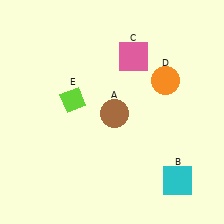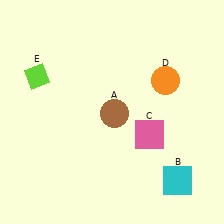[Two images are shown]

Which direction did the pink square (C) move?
The pink square (C) moved down.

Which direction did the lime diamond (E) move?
The lime diamond (E) moved left.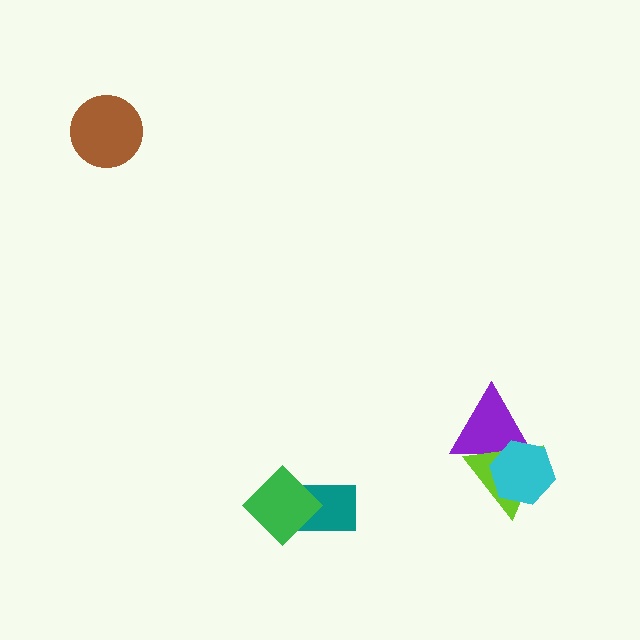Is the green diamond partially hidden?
No, no other shape covers it.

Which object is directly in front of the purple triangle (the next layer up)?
The lime triangle is directly in front of the purple triangle.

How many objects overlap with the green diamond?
1 object overlaps with the green diamond.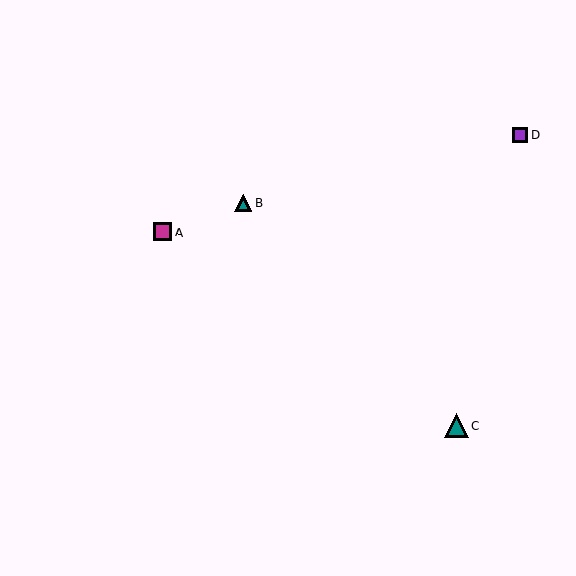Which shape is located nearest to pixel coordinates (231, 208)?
The teal triangle (labeled B) at (244, 203) is nearest to that location.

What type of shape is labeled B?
Shape B is a teal triangle.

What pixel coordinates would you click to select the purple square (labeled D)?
Click at (520, 135) to select the purple square D.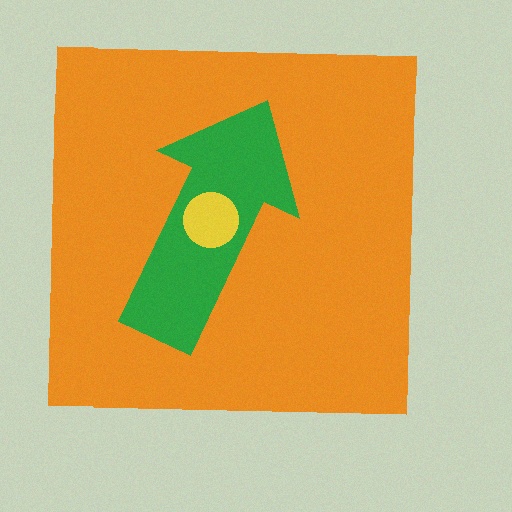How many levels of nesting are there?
3.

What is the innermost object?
The yellow circle.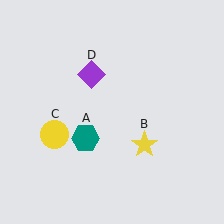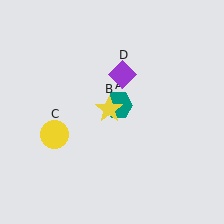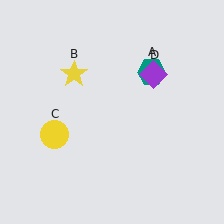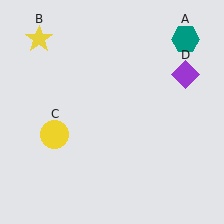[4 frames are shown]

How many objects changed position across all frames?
3 objects changed position: teal hexagon (object A), yellow star (object B), purple diamond (object D).